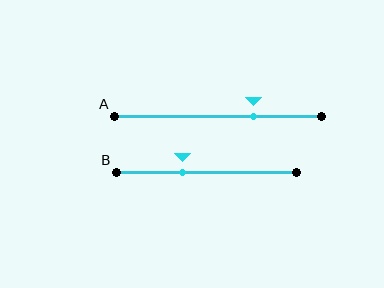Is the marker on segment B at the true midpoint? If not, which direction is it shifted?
No, the marker on segment B is shifted to the left by about 14% of the segment length.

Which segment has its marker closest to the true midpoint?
Segment B has its marker closest to the true midpoint.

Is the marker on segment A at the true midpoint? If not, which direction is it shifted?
No, the marker on segment A is shifted to the right by about 17% of the segment length.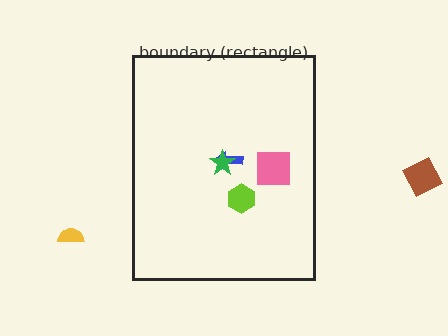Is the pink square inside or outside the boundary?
Inside.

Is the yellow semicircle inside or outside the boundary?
Outside.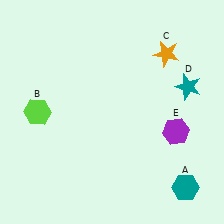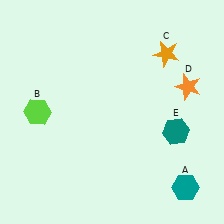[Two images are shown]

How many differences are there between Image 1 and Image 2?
There are 2 differences between the two images.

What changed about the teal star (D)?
In Image 1, D is teal. In Image 2, it changed to orange.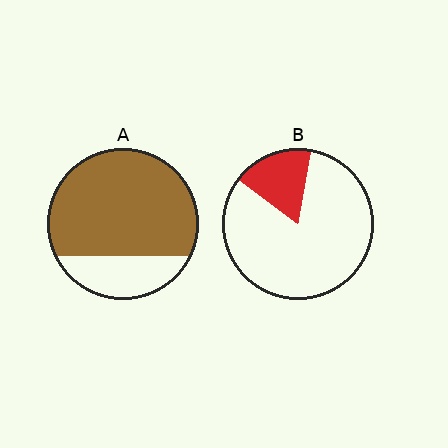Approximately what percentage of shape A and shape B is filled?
A is approximately 75% and B is approximately 20%.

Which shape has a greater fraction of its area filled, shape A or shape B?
Shape A.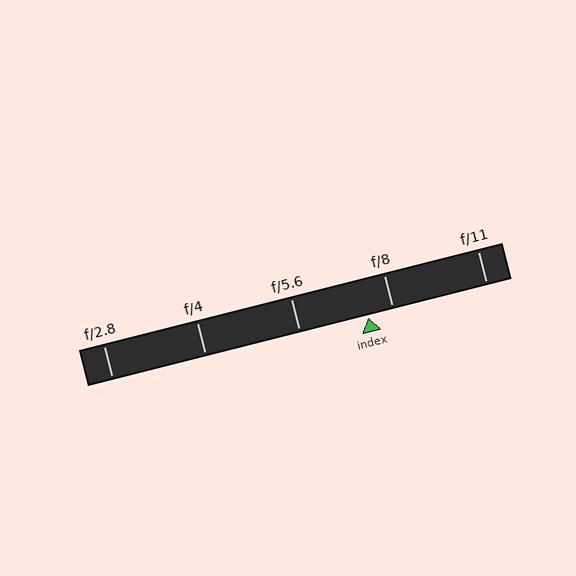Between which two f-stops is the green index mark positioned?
The index mark is between f/5.6 and f/8.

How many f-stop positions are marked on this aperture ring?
There are 5 f-stop positions marked.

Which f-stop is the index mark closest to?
The index mark is closest to f/8.